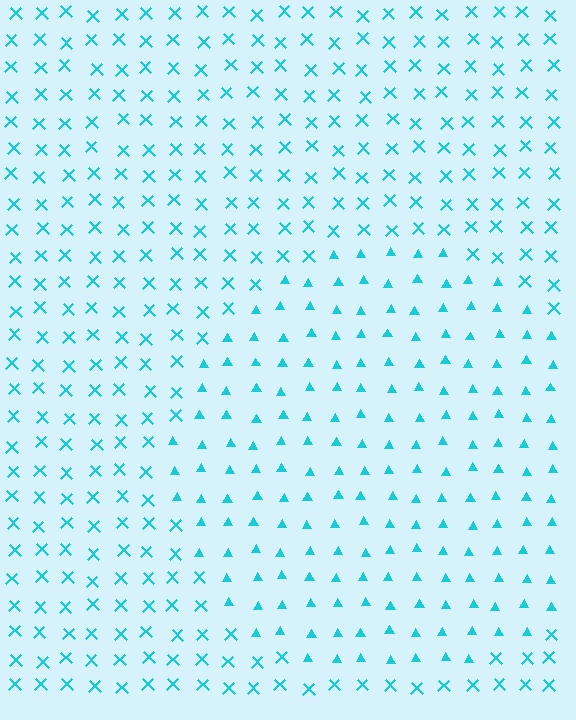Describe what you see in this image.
The image is filled with small cyan elements arranged in a uniform grid. A circle-shaped region contains triangles, while the surrounding area contains X marks. The boundary is defined purely by the change in element shape.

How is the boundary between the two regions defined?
The boundary is defined by a change in element shape: triangles inside vs. X marks outside. All elements share the same color and spacing.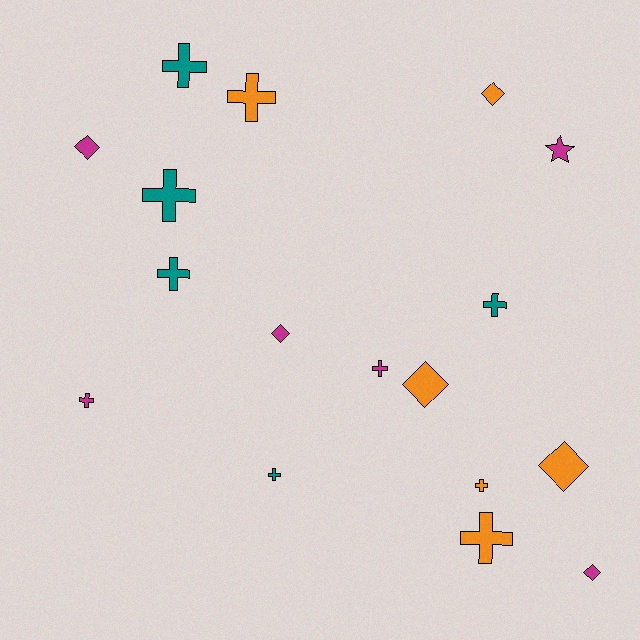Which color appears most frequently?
Orange, with 6 objects.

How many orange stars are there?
There are no orange stars.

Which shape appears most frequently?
Cross, with 10 objects.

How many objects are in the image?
There are 17 objects.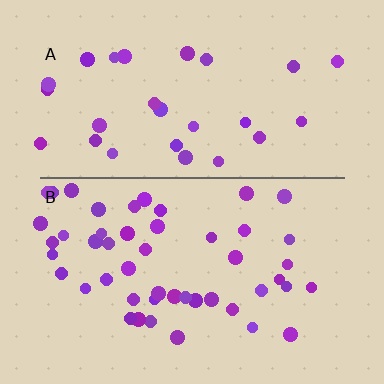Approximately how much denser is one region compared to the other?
Approximately 1.7× — region B over region A.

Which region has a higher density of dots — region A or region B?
B (the bottom).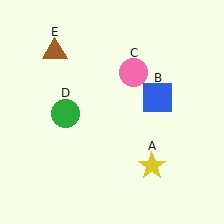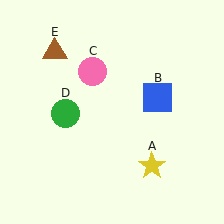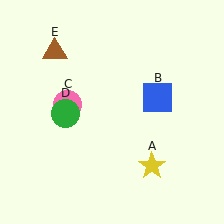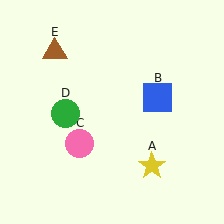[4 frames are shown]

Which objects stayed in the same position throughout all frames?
Yellow star (object A) and blue square (object B) and green circle (object D) and brown triangle (object E) remained stationary.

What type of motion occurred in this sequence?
The pink circle (object C) rotated counterclockwise around the center of the scene.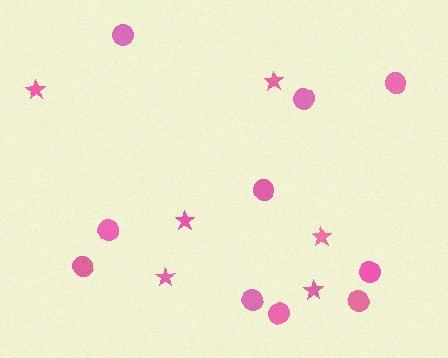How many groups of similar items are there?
There are 2 groups: one group of stars (6) and one group of circles (10).